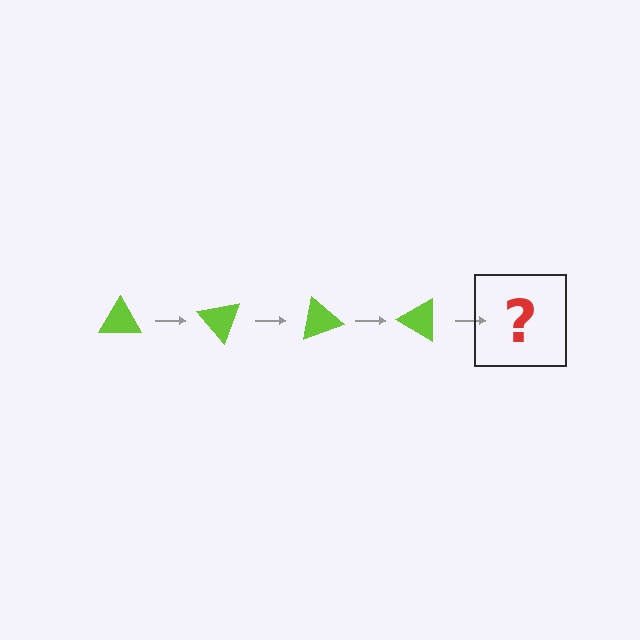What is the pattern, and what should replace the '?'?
The pattern is that the triangle rotates 50 degrees each step. The '?' should be a lime triangle rotated 200 degrees.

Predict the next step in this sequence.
The next step is a lime triangle rotated 200 degrees.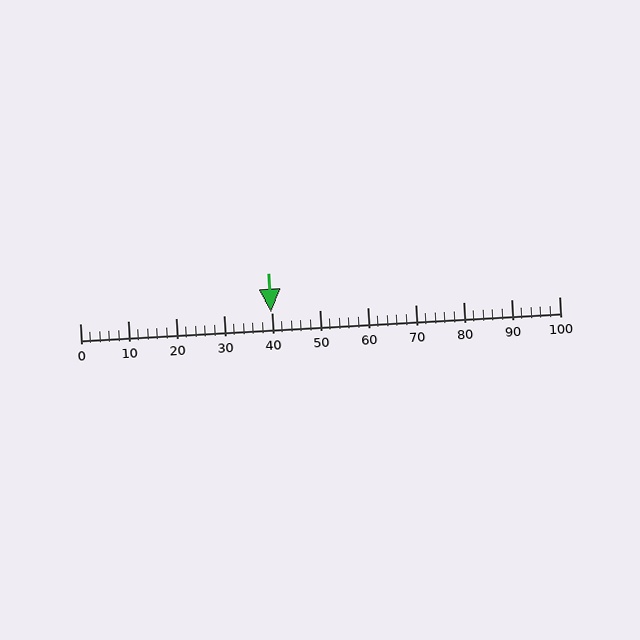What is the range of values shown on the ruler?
The ruler shows values from 0 to 100.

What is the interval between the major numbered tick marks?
The major tick marks are spaced 10 units apart.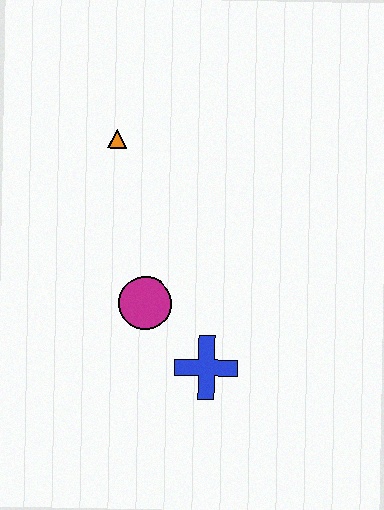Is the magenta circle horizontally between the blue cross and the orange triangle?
Yes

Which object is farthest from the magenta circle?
The orange triangle is farthest from the magenta circle.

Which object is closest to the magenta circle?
The blue cross is closest to the magenta circle.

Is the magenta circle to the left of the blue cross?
Yes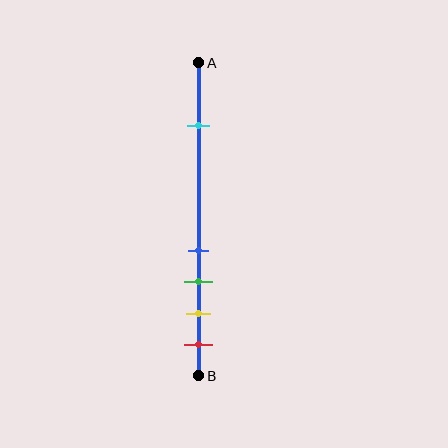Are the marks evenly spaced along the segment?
No, the marks are not evenly spaced.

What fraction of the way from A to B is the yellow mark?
The yellow mark is approximately 80% (0.8) of the way from A to B.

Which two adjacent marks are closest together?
The blue and green marks are the closest adjacent pair.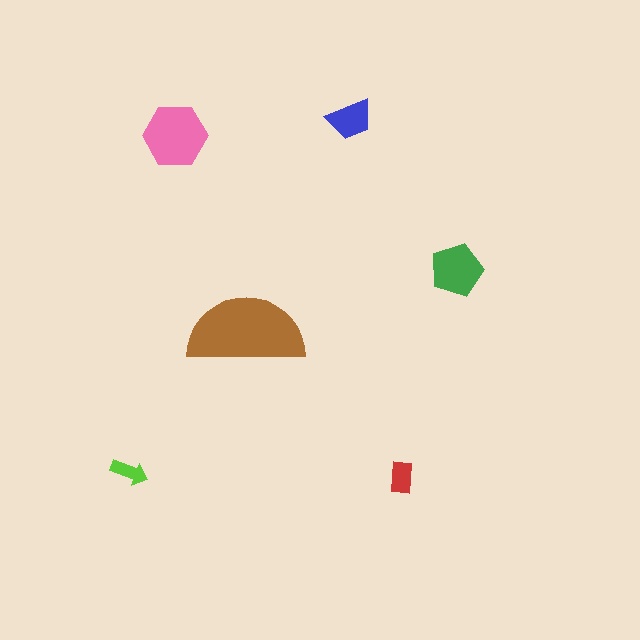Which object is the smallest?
The lime arrow.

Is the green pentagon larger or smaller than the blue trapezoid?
Larger.